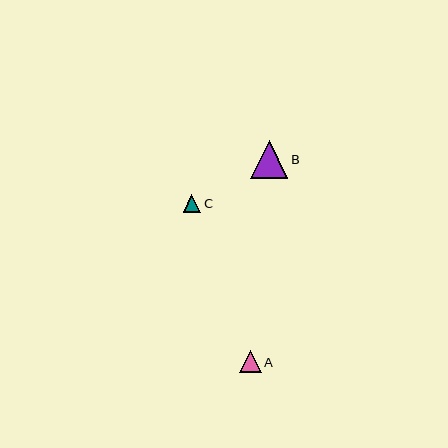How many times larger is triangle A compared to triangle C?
Triangle A is approximately 1.2 times the size of triangle C.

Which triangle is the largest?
Triangle B is the largest with a size of approximately 38 pixels.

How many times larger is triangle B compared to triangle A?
Triangle B is approximately 1.7 times the size of triangle A.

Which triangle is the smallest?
Triangle C is the smallest with a size of approximately 18 pixels.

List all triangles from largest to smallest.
From largest to smallest: B, A, C.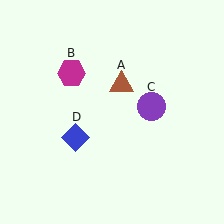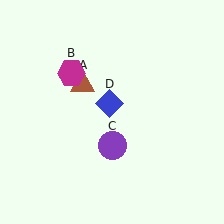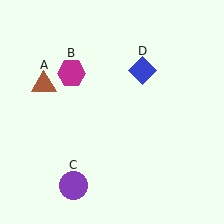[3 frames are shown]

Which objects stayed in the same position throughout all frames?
Magenta hexagon (object B) remained stationary.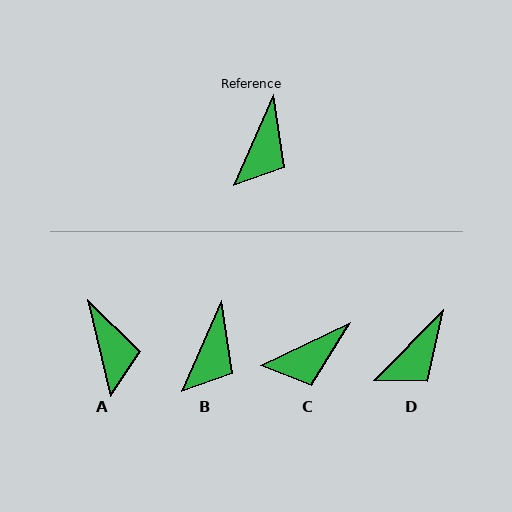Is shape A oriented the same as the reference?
No, it is off by about 37 degrees.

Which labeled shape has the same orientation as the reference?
B.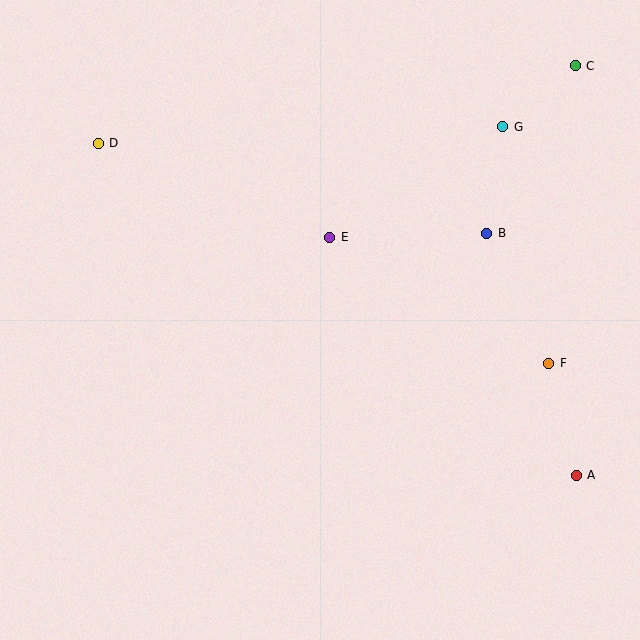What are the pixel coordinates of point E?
Point E is at (330, 237).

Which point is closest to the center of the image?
Point E at (330, 237) is closest to the center.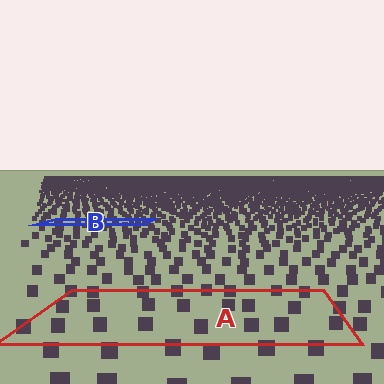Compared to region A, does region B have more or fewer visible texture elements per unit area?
Region B has more texture elements per unit area — they are packed more densely because it is farther away.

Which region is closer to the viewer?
Region A is closer. The texture elements there are larger and more spread out.